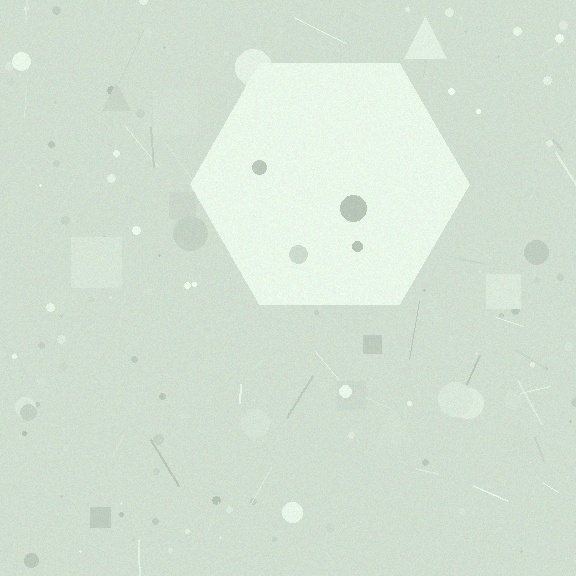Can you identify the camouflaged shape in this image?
The camouflaged shape is a hexagon.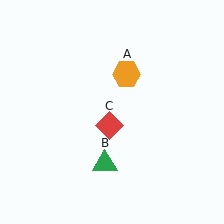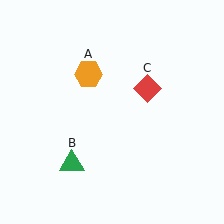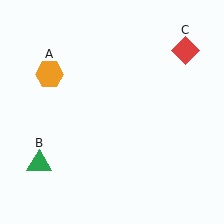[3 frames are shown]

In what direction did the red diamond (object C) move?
The red diamond (object C) moved up and to the right.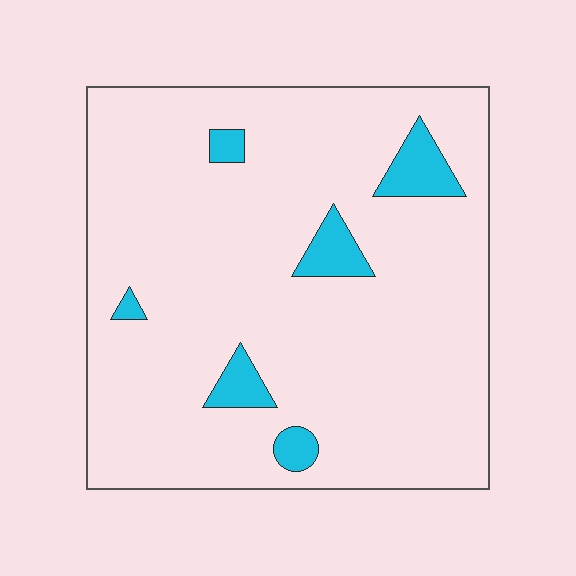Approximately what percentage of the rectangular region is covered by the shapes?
Approximately 10%.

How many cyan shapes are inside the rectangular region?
6.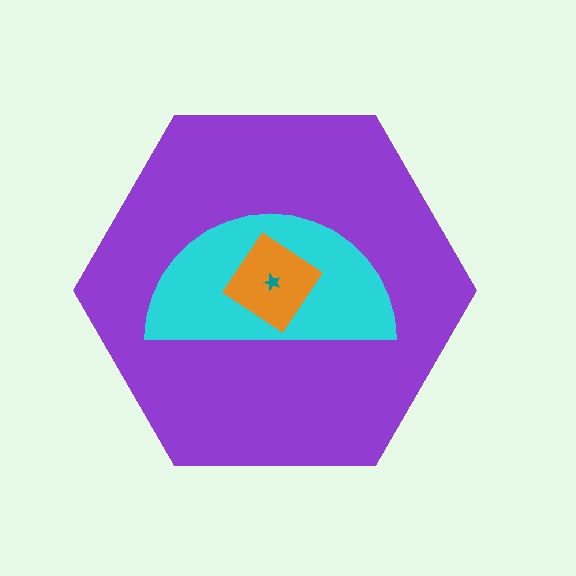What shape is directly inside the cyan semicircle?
The orange diamond.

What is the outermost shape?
The purple hexagon.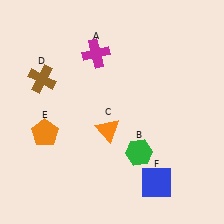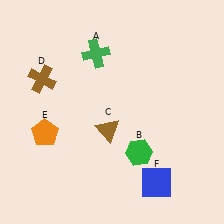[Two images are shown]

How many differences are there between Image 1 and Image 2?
There are 2 differences between the two images.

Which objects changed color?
A changed from magenta to green. C changed from orange to brown.